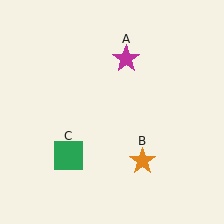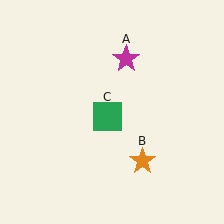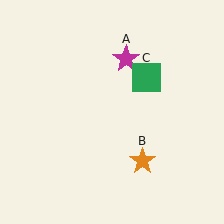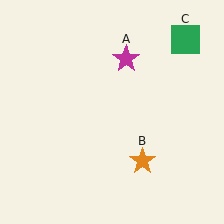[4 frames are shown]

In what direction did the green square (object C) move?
The green square (object C) moved up and to the right.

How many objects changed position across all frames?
1 object changed position: green square (object C).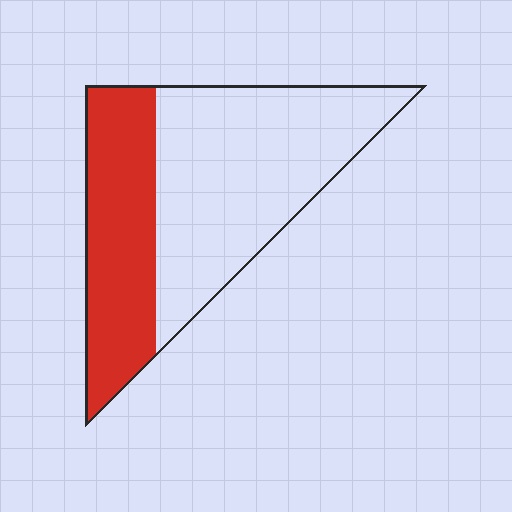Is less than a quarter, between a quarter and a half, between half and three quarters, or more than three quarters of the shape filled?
Between a quarter and a half.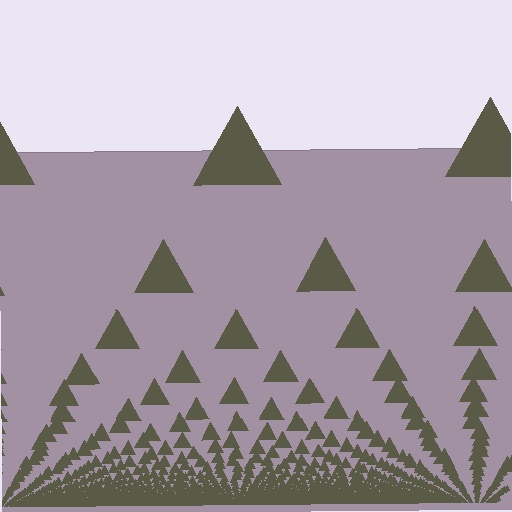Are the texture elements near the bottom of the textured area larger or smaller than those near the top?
Smaller. The gradient is inverted — elements near the bottom are smaller and denser.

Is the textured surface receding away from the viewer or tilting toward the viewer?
The surface appears to tilt toward the viewer. Texture elements get larger and sparser toward the top.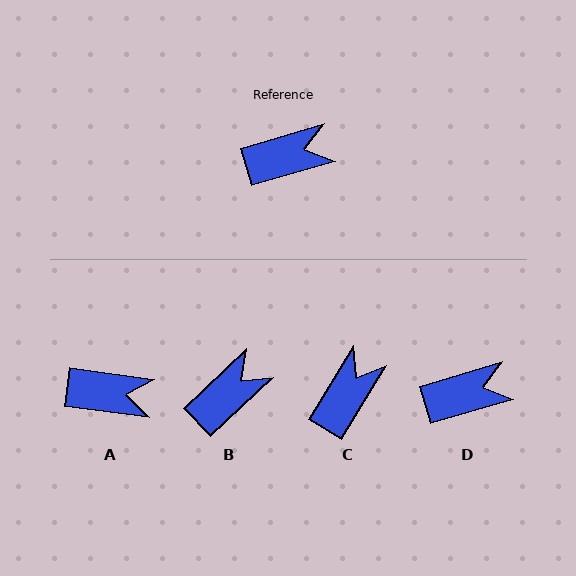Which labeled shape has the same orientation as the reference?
D.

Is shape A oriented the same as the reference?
No, it is off by about 24 degrees.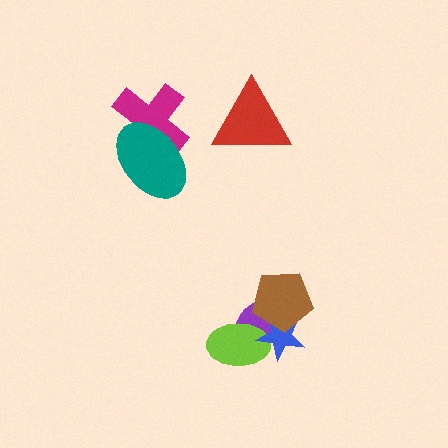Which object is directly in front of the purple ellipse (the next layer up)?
The lime ellipse is directly in front of the purple ellipse.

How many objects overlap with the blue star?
3 objects overlap with the blue star.